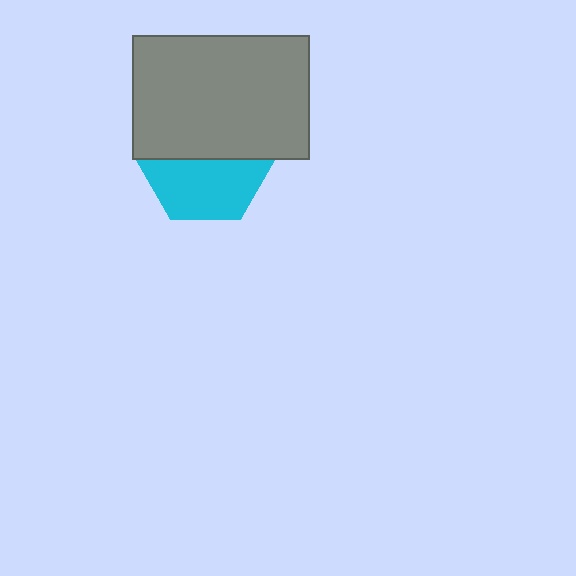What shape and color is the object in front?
The object in front is a gray rectangle.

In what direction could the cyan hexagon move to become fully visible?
The cyan hexagon could move down. That would shift it out from behind the gray rectangle entirely.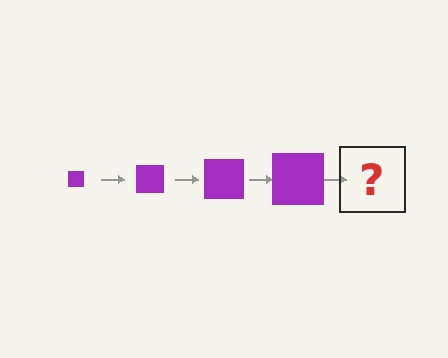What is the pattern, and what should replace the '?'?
The pattern is that the square gets progressively larger each step. The '?' should be a purple square, larger than the previous one.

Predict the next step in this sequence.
The next step is a purple square, larger than the previous one.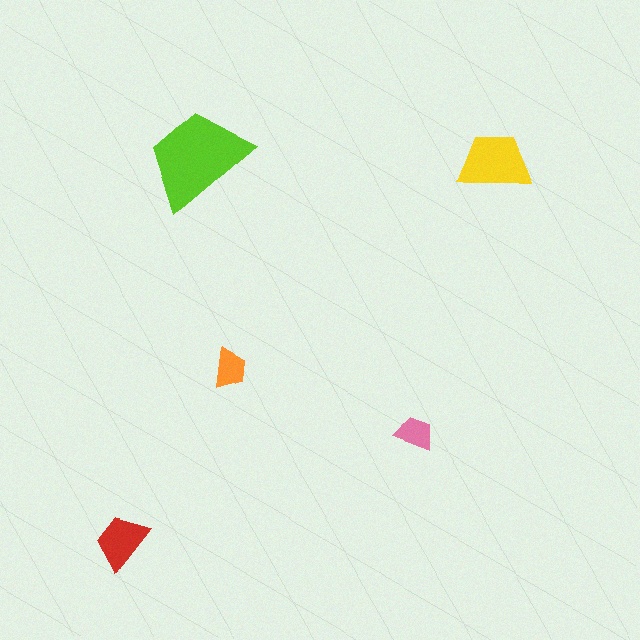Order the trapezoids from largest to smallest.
the lime one, the yellow one, the red one, the orange one, the pink one.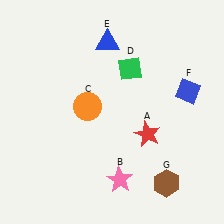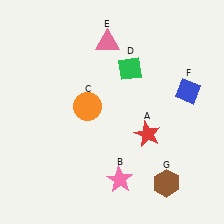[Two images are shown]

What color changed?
The triangle (E) changed from blue in Image 1 to pink in Image 2.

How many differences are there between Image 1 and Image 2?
There is 1 difference between the two images.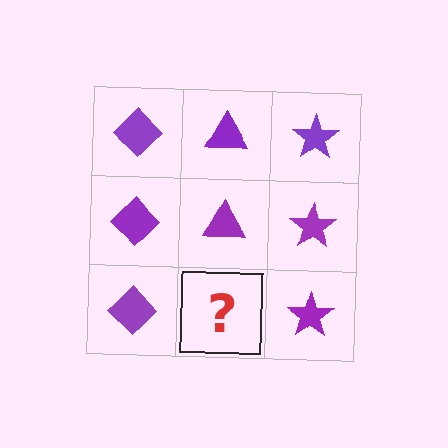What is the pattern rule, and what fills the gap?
The rule is that each column has a consistent shape. The gap should be filled with a purple triangle.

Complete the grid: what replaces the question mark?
The question mark should be replaced with a purple triangle.